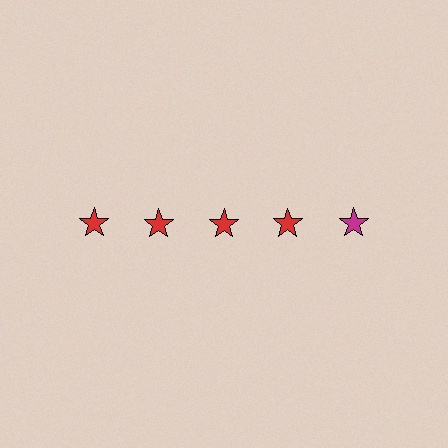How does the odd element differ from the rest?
It has a different color: magenta instead of red.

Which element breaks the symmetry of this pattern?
The magenta star in the top row, rightmost column breaks the symmetry. All other shapes are red stars.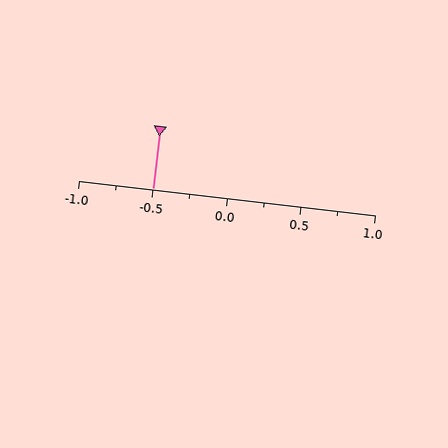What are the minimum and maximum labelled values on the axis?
The axis runs from -1.0 to 1.0.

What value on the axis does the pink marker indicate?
The marker indicates approximately -0.5.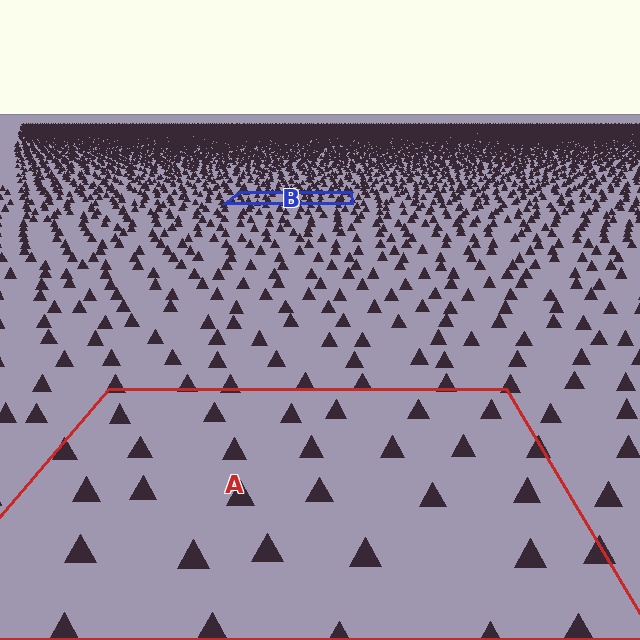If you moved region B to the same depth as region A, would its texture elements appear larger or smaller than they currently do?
They would appear larger. At a closer depth, the same texture elements are projected at a bigger on-screen size.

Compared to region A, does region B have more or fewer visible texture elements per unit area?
Region B has more texture elements per unit area — they are packed more densely because it is farther away.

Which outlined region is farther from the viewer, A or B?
Region B is farther from the viewer — the texture elements inside it appear smaller and more densely packed.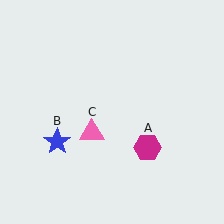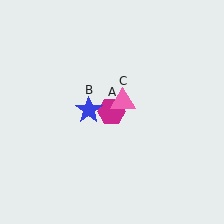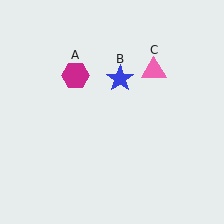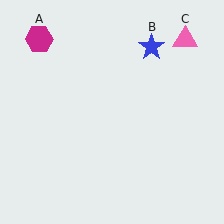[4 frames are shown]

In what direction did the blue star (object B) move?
The blue star (object B) moved up and to the right.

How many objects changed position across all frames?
3 objects changed position: magenta hexagon (object A), blue star (object B), pink triangle (object C).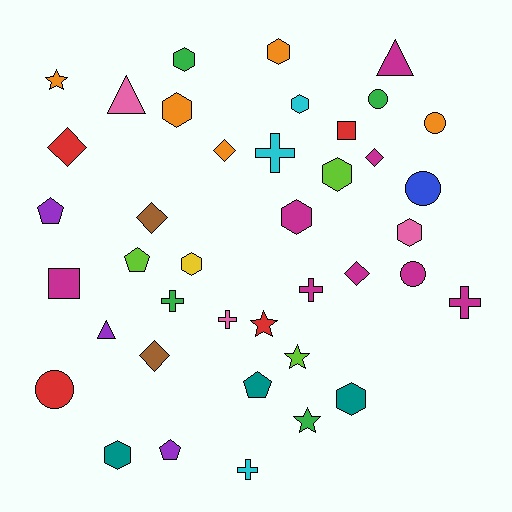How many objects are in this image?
There are 40 objects.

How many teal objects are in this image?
There are 3 teal objects.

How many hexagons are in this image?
There are 10 hexagons.